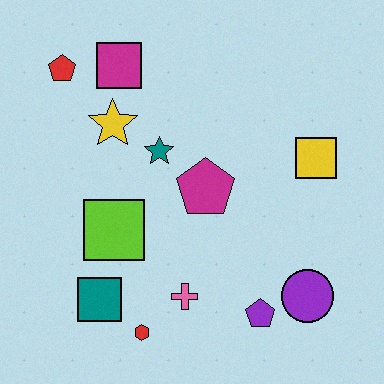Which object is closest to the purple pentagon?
The purple circle is closest to the purple pentagon.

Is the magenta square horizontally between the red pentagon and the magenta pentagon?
Yes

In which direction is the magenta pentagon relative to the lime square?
The magenta pentagon is to the right of the lime square.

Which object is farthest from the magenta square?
The purple circle is farthest from the magenta square.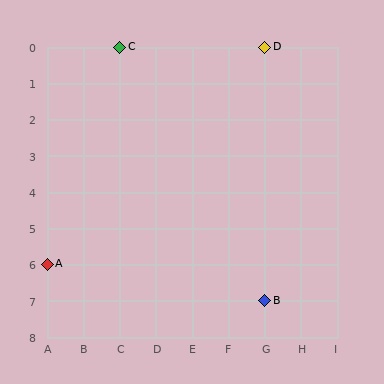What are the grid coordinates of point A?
Point A is at grid coordinates (A, 6).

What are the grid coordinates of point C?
Point C is at grid coordinates (C, 0).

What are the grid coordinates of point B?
Point B is at grid coordinates (G, 7).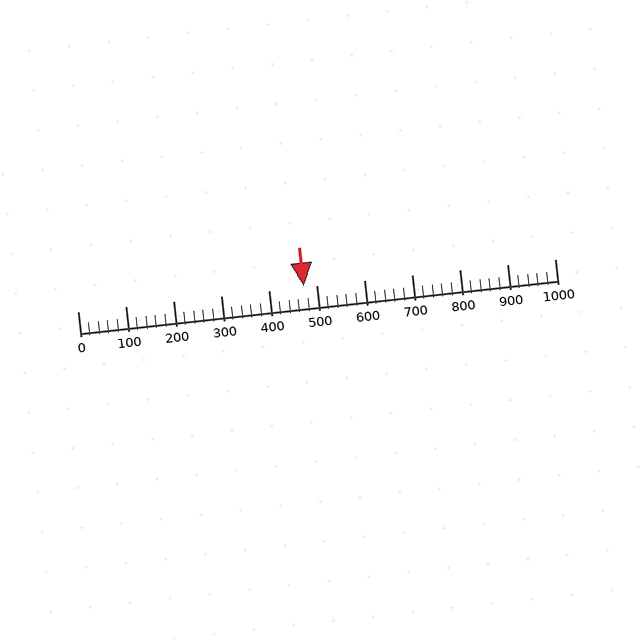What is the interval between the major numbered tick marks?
The major tick marks are spaced 100 units apart.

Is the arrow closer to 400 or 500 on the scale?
The arrow is closer to 500.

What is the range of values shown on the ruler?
The ruler shows values from 0 to 1000.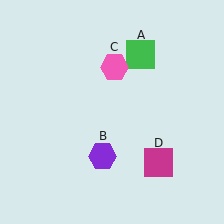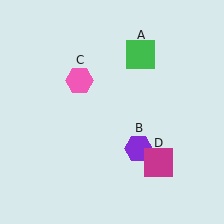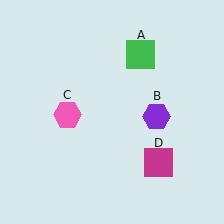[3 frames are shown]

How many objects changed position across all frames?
2 objects changed position: purple hexagon (object B), pink hexagon (object C).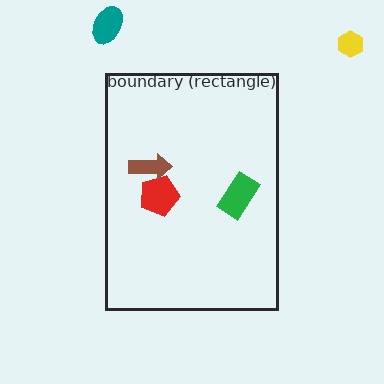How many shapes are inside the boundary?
3 inside, 2 outside.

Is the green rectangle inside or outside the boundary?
Inside.